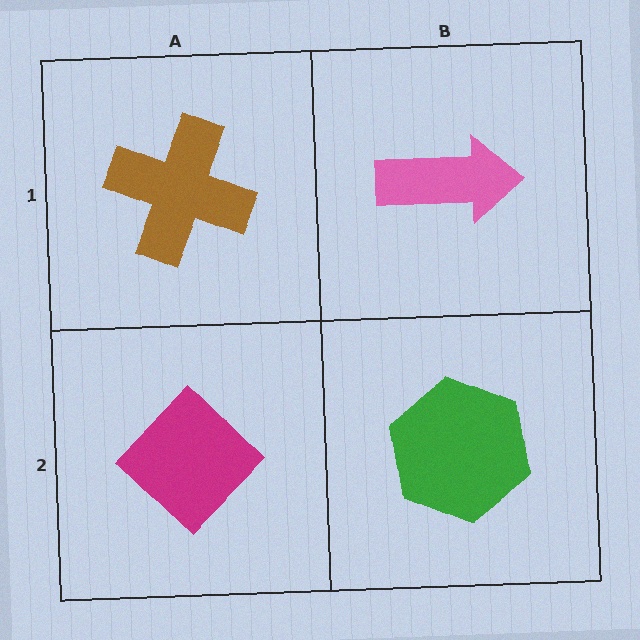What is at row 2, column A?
A magenta diamond.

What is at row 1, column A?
A brown cross.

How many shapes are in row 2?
2 shapes.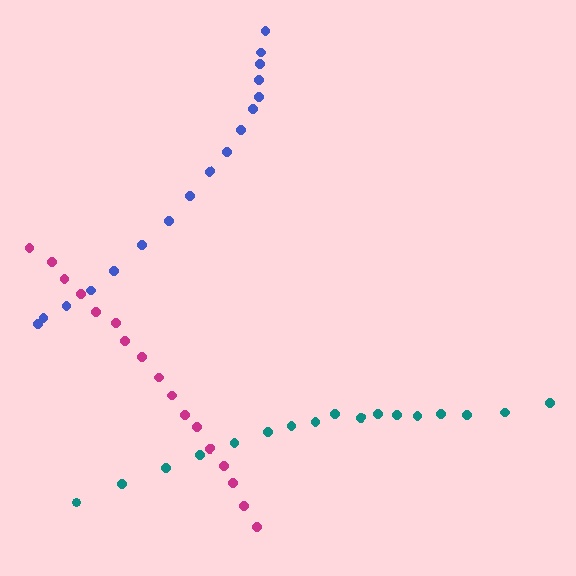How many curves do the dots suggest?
There are 3 distinct paths.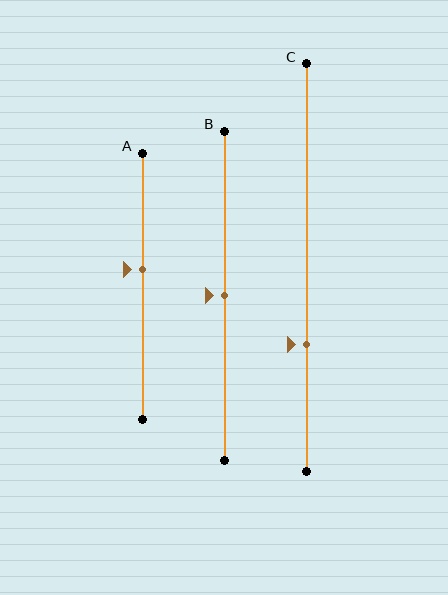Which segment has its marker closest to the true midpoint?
Segment B has its marker closest to the true midpoint.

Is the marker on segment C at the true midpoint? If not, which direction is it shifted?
No, the marker on segment C is shifted downward by about 19% of the segment length.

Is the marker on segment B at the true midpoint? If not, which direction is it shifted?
Yes, the marker on segment B is at the true midpoint.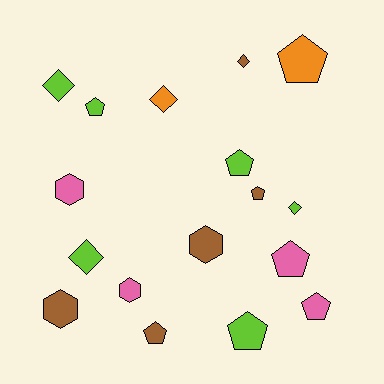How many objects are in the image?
There are 17 objects.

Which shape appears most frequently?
Pentagon, with 8 objects.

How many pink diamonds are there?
There are no pink diamonds.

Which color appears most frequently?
Lime, with 6 objects.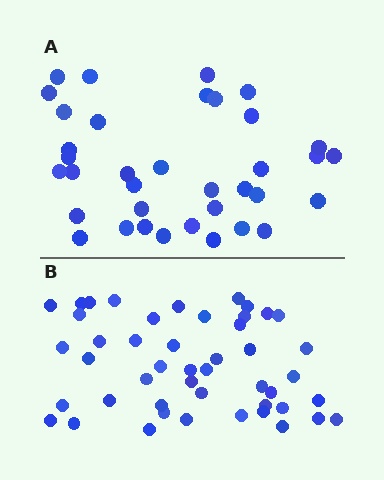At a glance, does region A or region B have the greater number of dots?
Region B (the bottom region) has more dots.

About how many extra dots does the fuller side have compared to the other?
Region B has roughly 12 or so more dots than region A.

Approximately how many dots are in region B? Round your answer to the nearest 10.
About 50 dots. (The exact count is 47, which rounds to 50.)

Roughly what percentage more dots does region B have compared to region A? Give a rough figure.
About 30% more.